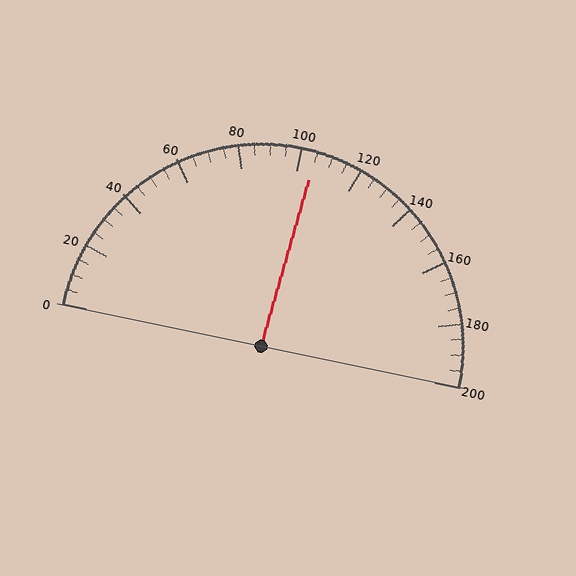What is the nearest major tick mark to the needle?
The nearest major tick mark is 100.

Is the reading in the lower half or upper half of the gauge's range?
The reading is in the upper half of the range (0 to 200).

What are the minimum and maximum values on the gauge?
The gauge ranges from 0 to 200.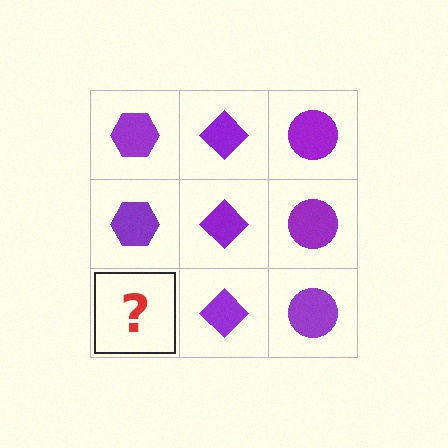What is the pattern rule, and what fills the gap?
The rule is that each column has a consistent shape. The gap should be filled with a purple hexagon.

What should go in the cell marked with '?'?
The missing cell should contain a purple hexagon.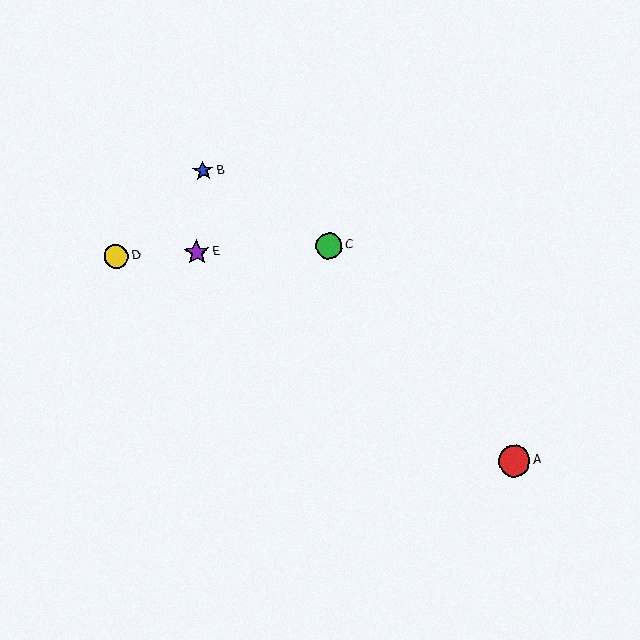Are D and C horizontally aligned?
Yes, both are at y≈256.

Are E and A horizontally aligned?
No, E is at y≈252 and A is at y≈461.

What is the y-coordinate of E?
Object E is at y≈252.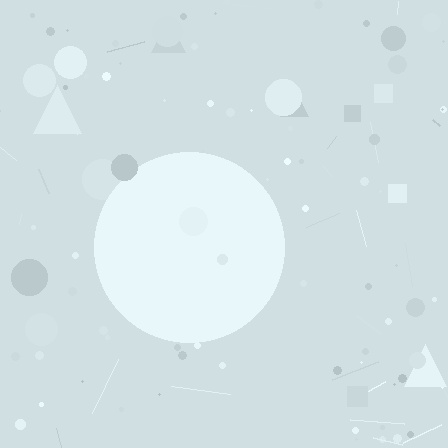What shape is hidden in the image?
A circle is hidden in the image.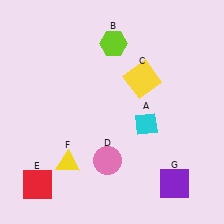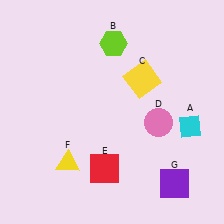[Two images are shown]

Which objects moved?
The objects that moved are: the cyan diamond (A), the pink circle (D), the red square (E).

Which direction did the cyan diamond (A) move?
The cyan diamond (A) moved right.